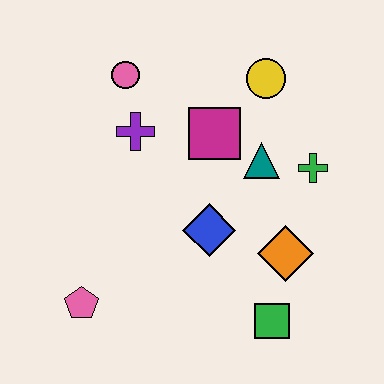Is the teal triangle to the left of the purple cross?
No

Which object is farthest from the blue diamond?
The pink circle is farthest from the blue diamond.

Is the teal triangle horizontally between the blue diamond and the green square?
Yes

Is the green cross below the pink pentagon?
No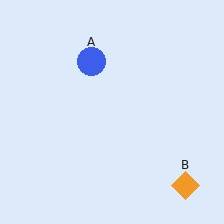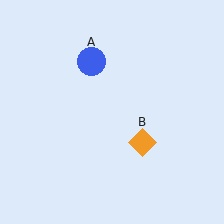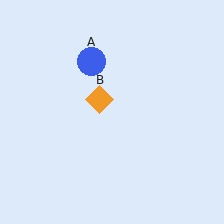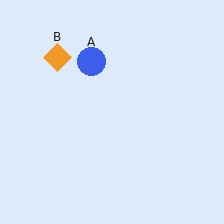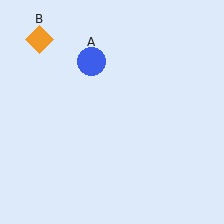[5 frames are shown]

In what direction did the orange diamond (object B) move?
The orange diamond (object B) moved up and to the left.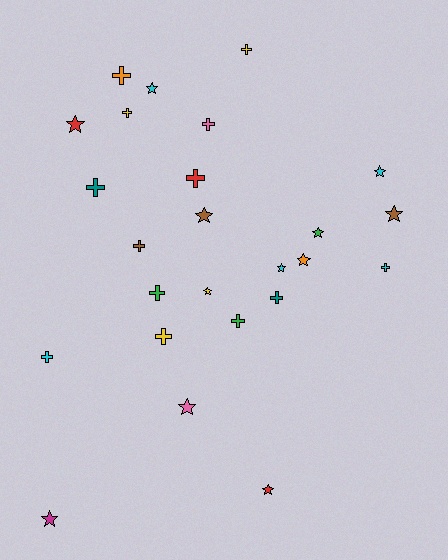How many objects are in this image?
There are 25 objects.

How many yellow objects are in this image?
There are 4 yellow objects.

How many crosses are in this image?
There are 13 crosses.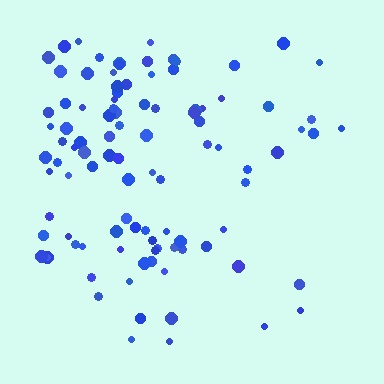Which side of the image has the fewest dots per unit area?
The right.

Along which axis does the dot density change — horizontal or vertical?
Horizontal.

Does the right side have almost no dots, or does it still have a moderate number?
Still a moderate number, just noticeably fewer than the left.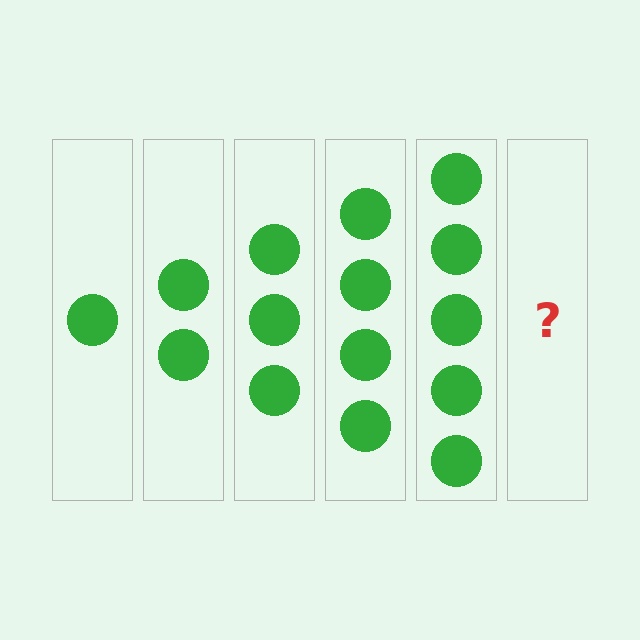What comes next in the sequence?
The next element should be 6 circles.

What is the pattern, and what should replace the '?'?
The pattern is that each step adds one more circle. The '?' should be 6 circles.